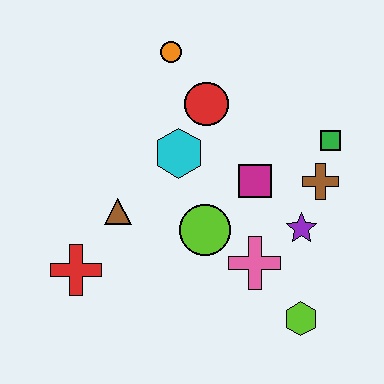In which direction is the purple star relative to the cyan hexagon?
The purple star is to the right of the cyan hexagon.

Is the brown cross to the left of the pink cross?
No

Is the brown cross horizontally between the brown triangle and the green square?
Yes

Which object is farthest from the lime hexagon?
The orange circle is farthest from the lime hexagon.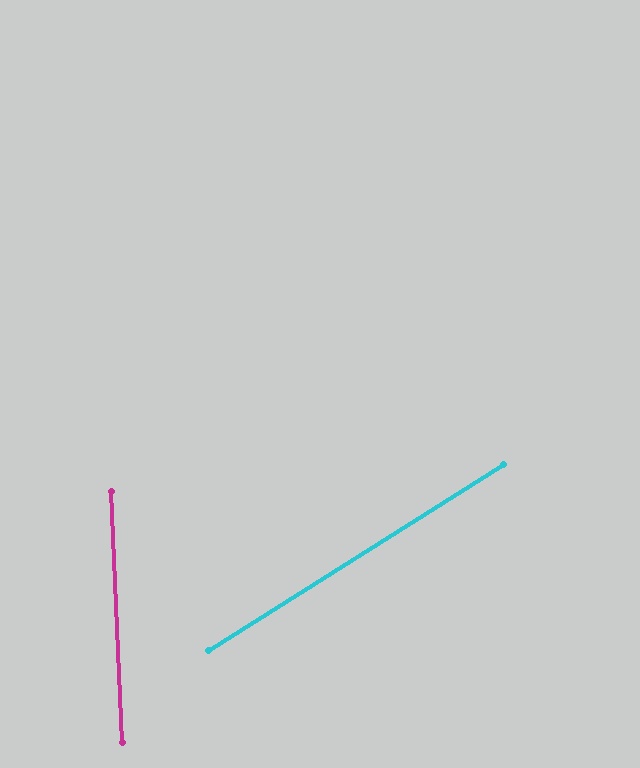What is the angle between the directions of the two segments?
Approximately 60 degrees.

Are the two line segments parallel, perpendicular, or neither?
Neither parallel nor perpendicular — they differ by about 60°.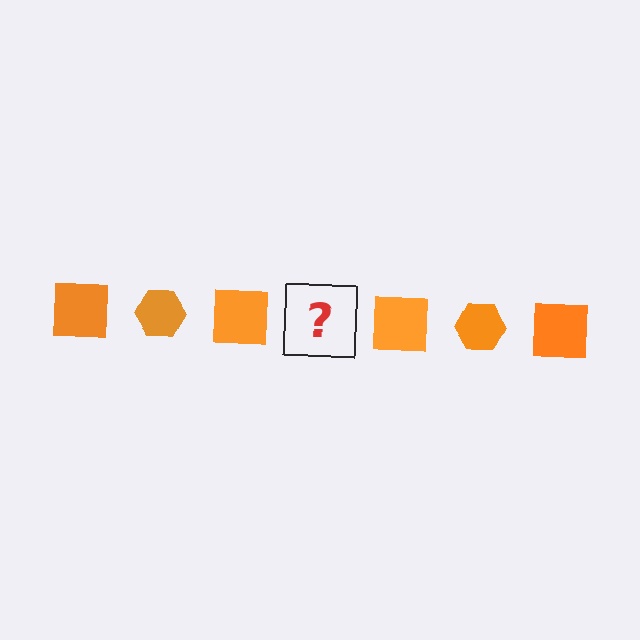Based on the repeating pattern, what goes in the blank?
The blank should be an orange hexagon.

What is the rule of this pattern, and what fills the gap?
The rule is that the pattern cycles through square, hexagon shapes in orange. The gap should be filled with an orange hexagon.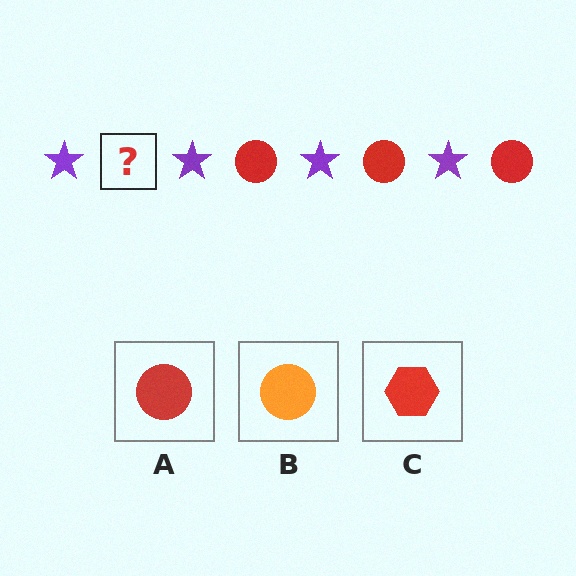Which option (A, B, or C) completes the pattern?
A.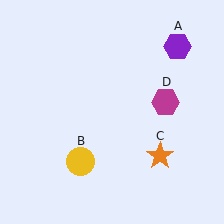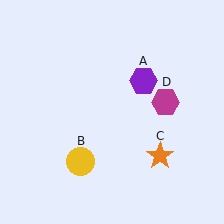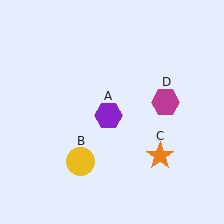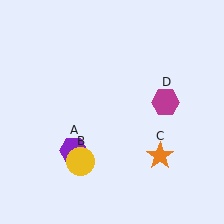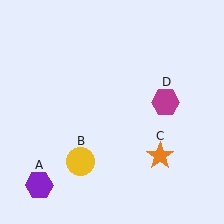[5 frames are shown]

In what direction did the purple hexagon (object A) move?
The purple hexagon (object A) moved down and to the left.